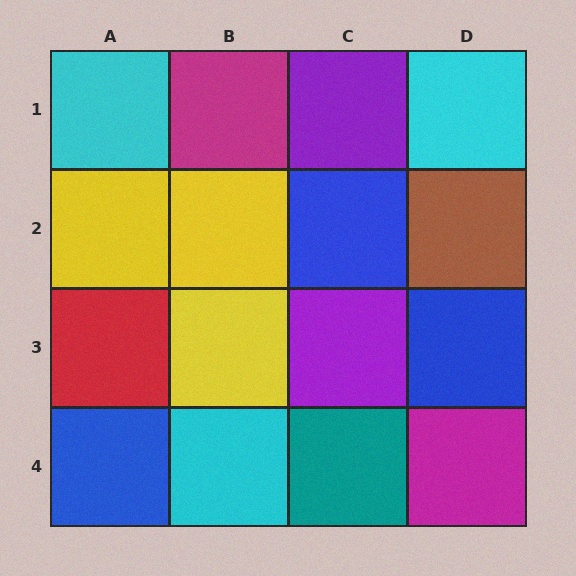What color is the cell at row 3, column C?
Purple.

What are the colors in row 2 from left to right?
Yellow, yellow, blue, brown.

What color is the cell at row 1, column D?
Cyan.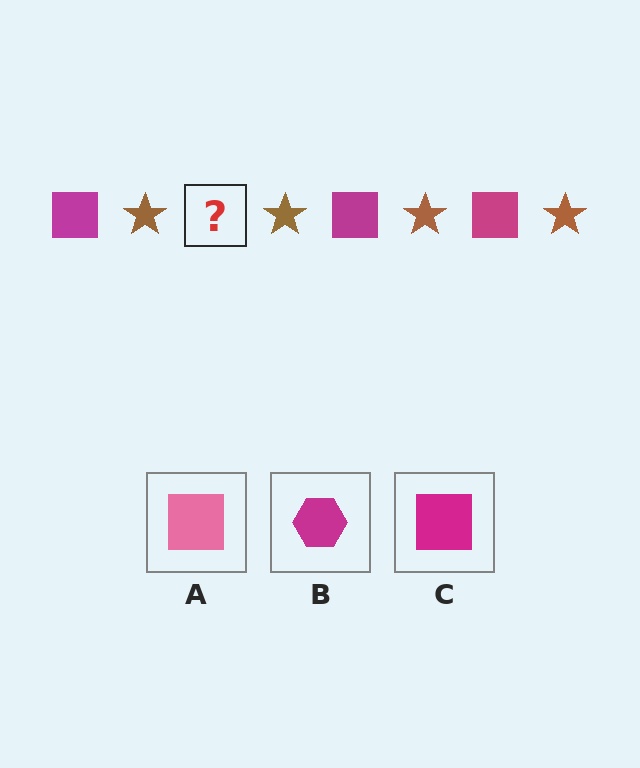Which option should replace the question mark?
Option C.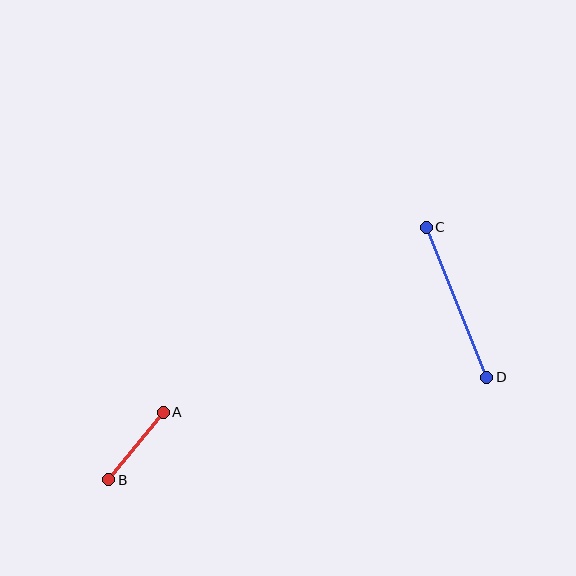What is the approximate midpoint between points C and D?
The midpoint is at approximately (456, 302) pixels.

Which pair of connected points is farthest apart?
Points C and D are farthest apart.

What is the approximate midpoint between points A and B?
The midpoint is at approximately (136, 446) pixels.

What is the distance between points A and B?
The distance is approximately 87 pixels.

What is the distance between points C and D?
The distance is approximately 162 pixels.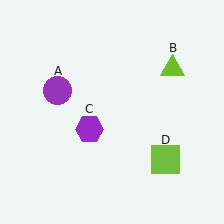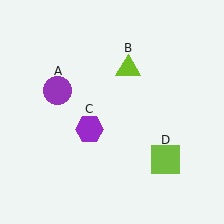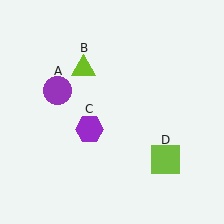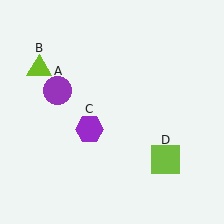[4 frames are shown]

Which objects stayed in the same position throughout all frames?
Purple circle (object A) and purple hexagon (object C) and lime square (object D) remained stationary.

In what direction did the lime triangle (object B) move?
The lime triangle (object B) moved left.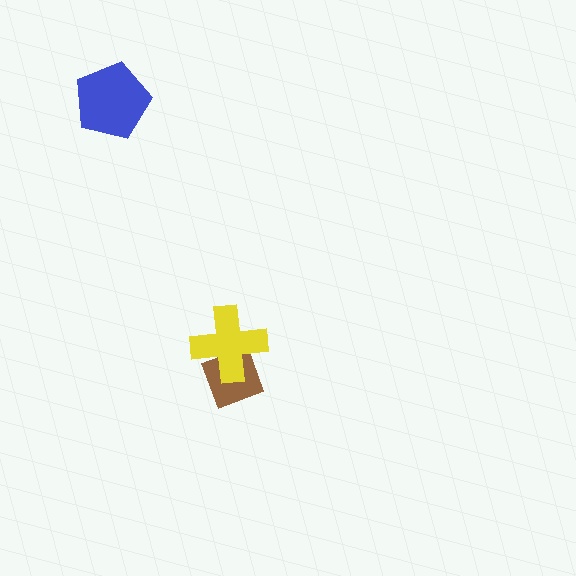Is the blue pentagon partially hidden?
No, no other shape covers it.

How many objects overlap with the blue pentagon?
0 objects overlap with the blue pentagon.